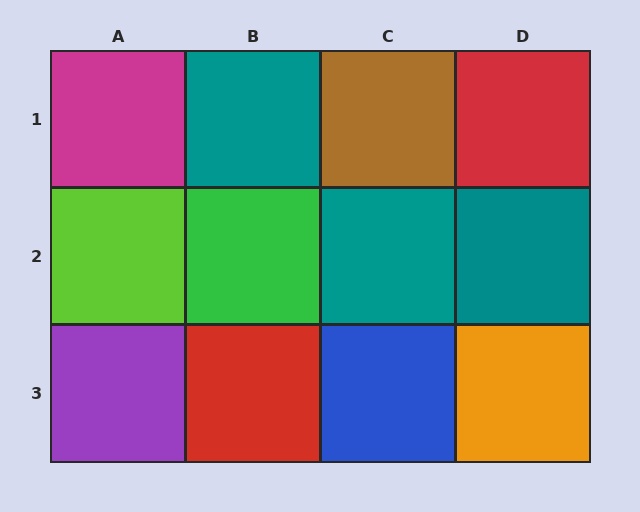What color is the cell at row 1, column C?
Brown.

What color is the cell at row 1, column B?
Teal.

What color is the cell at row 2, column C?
Teal.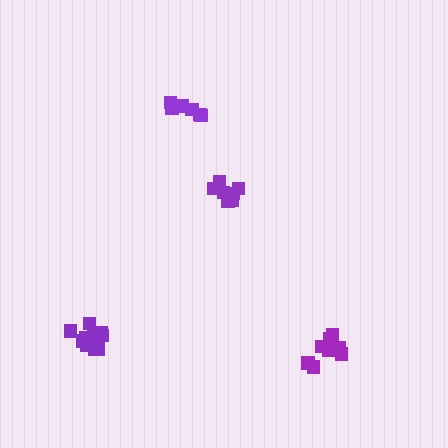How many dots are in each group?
Group 1: 8 dots, Group 2: 12 dots, Group 3: 6 dots, Group 4: 9 dots (35 total).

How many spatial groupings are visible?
There are 4 spatial groupings.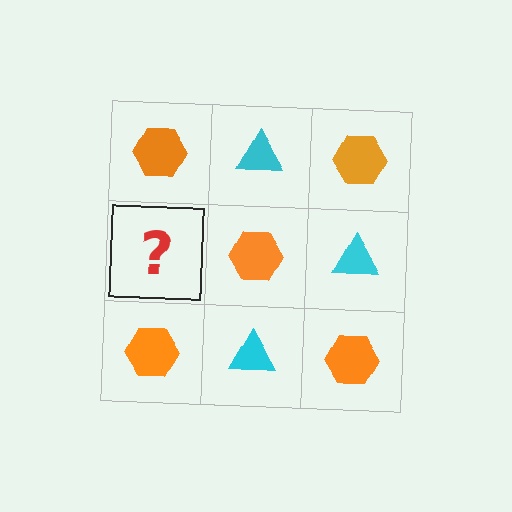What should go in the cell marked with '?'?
The missing cell should contain a cyan triangle.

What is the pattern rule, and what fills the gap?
The rule is that it alternates orange hexagon and cyan triangle in a checkerboard pattern. The gap should be filled with a cyan triangle.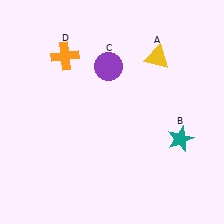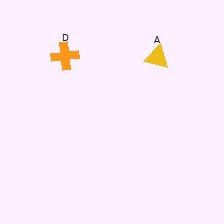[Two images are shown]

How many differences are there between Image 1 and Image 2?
There are 2 differences between the two images.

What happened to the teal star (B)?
The teal star (B) was removed in Image 2. It was in the bottom-right area of Image 1.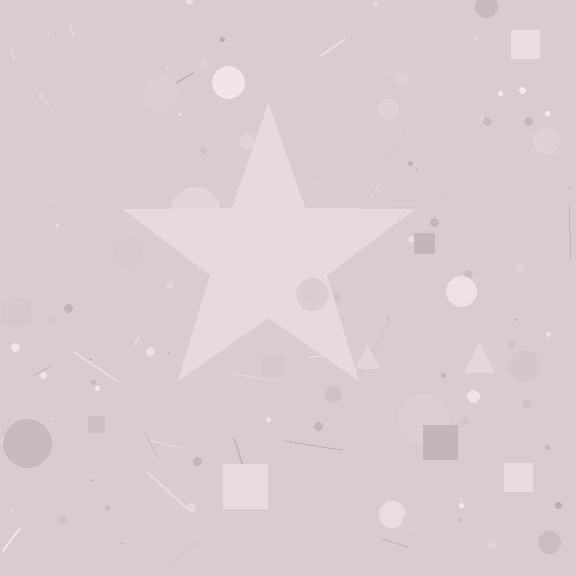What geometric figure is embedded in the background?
A star is embedded in the background.